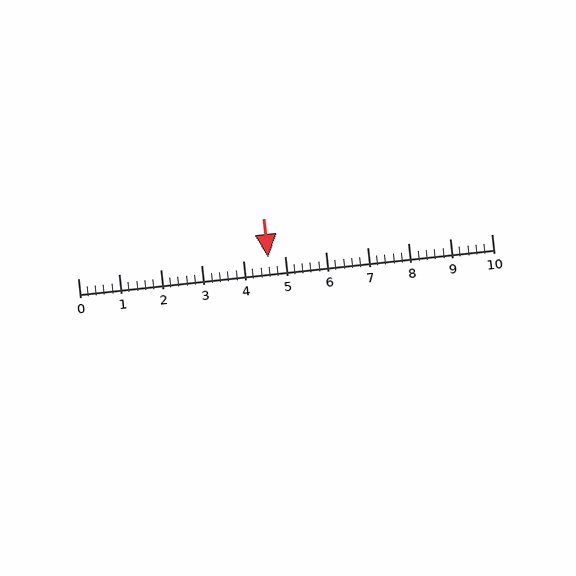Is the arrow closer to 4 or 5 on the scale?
The arrow is closer to 5.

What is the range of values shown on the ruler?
The ruler shows values from 0 to 10.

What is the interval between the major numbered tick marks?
The major tick marks are spaced 1 units apart.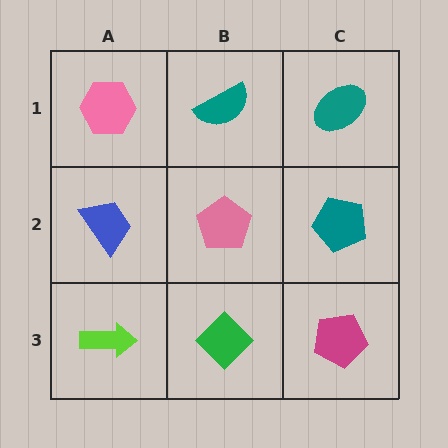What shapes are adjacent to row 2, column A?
A pink hexagon (row 1, column A), a lime arrow (row 3, column A), a pink pentagon (row 2, column B).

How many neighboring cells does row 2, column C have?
3.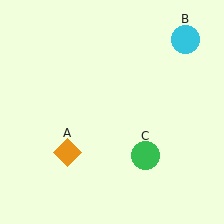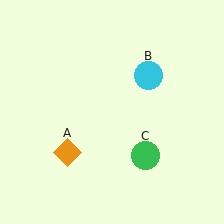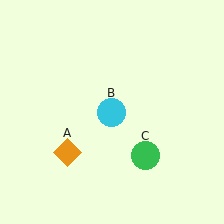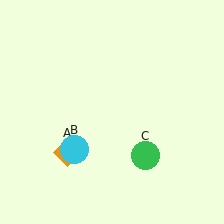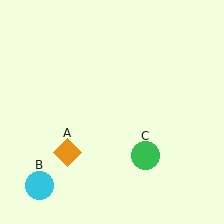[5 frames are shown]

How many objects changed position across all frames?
1 object changed position: cyan circle (object B).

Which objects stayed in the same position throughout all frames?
Orange diamond (object A) and green circle (object C) remained stationary.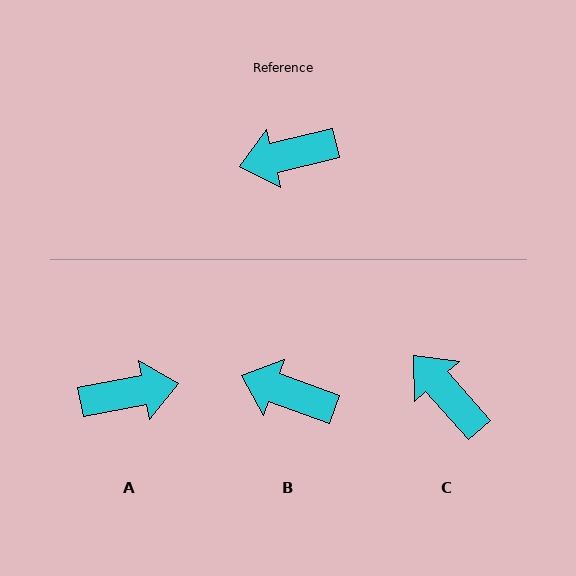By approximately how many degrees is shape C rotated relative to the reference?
Approximately 62 degrees clockwise.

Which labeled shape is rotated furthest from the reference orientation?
A, about 177 degrees away.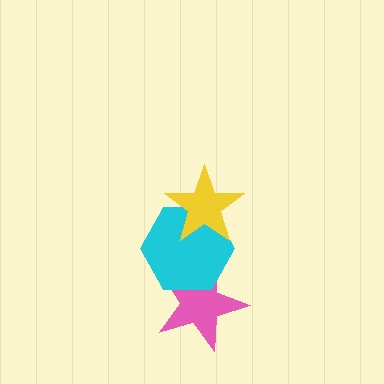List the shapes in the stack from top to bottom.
From top to bottom: the yellow star, the cyan hexagon, the pink star.